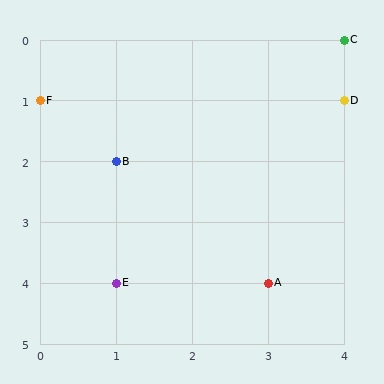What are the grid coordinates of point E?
Point E is at grid coordinates (1, 4).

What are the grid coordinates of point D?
Point D is at grid coordinates (4, 1).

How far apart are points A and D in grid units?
Points A and D are 1 column and 3 rows apart (about 3.2 grid units diagonally).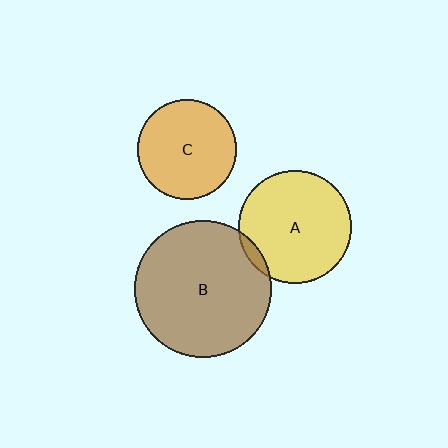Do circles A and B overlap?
Yes.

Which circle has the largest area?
Circle B (brown).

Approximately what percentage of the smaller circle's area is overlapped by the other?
Approximately 5%.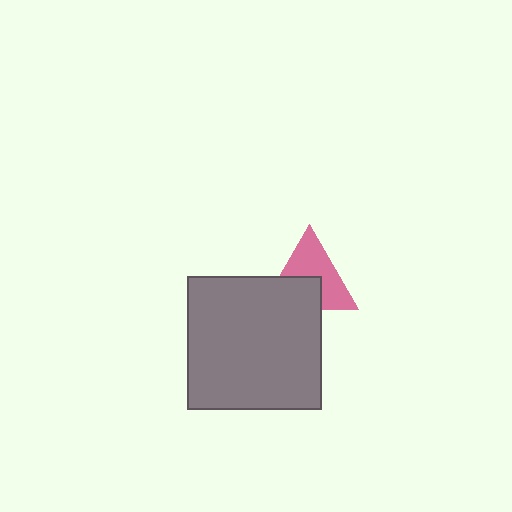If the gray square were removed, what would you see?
You would see the complete pink triangle.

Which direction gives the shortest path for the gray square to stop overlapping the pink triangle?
Moving down gives the shortest separation.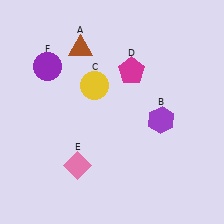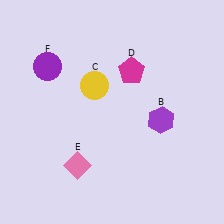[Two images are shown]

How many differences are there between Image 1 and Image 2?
There is 1 difference between the two images.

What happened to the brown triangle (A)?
The brown triangle (A) was removed in Image 2. It was in the top-left area of Image 1.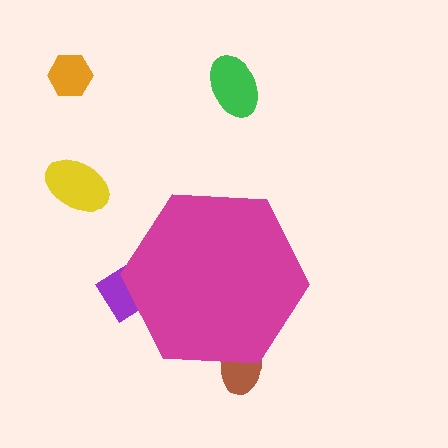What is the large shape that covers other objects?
A magenta hexagon.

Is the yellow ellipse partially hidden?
No, the yellow ellipse is fully visible.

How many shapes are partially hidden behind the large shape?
2 shapes are partially hidden.